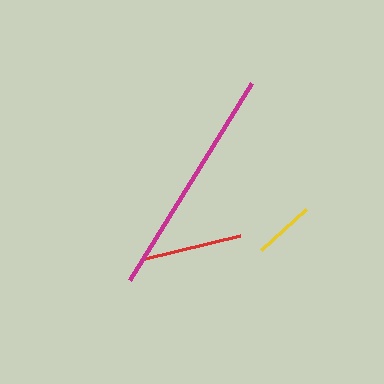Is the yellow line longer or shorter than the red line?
The red line is longer than the yellow line.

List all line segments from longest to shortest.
From longest to shortest: magenta, red, yellow.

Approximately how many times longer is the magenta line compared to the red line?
The magenta line is approximately 2.4 times the length of the red line.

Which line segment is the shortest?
The yellow line is the shortest at approximately 60 pixels.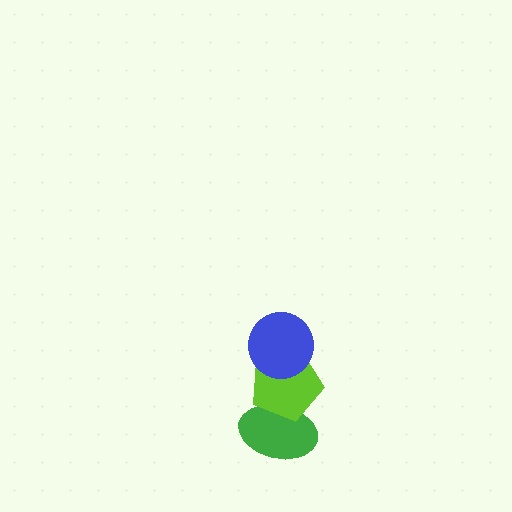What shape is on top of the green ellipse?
The lime pentagon is on top of the green ellipse.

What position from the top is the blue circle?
The blue circle is 1st from the top.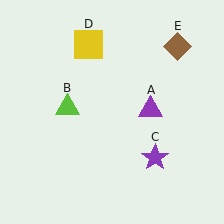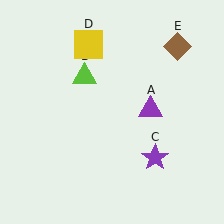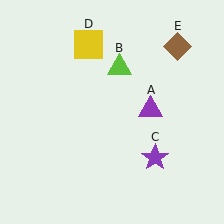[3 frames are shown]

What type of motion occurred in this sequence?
The lime triangle (object B) rotated clockwise around the center of the scene.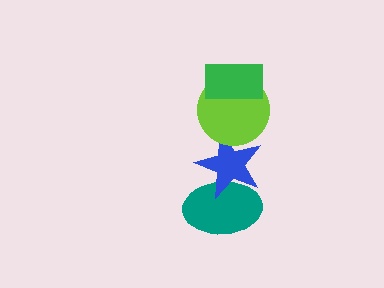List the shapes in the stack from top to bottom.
From top to bottom: the green rectangle, the lime circle, the blue star, the teal ellipse.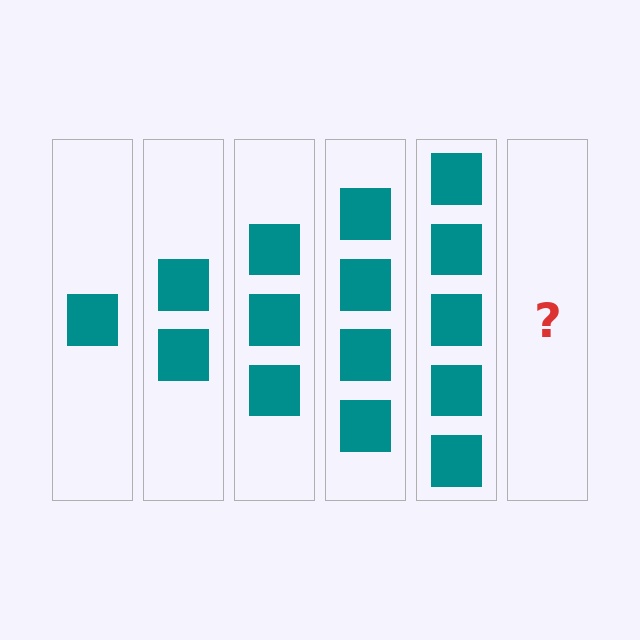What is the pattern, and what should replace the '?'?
The pattern is that each step adds one more square. The '?' should be 6 squares.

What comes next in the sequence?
The next element should be 6 squares.